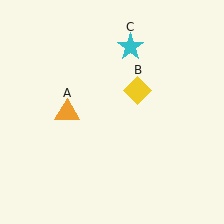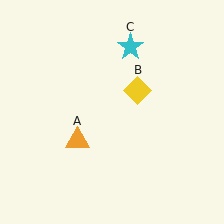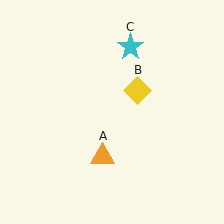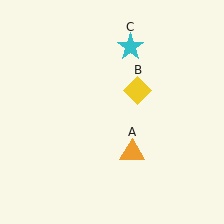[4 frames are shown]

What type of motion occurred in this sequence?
The orange triangle (object A) rotated counterclockwise around the center of the scene.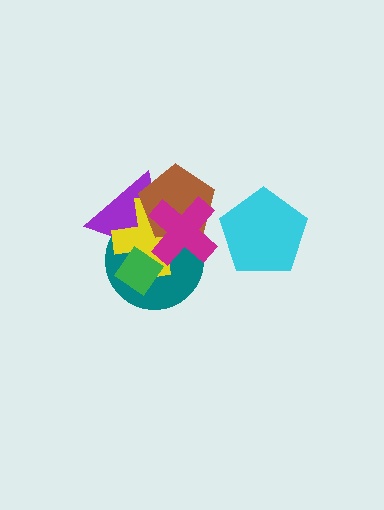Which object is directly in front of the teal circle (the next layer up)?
The purple triangle is directly in front of the teal circle.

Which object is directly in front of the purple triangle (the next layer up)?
The yellow cross is directly in front of the purple triangle.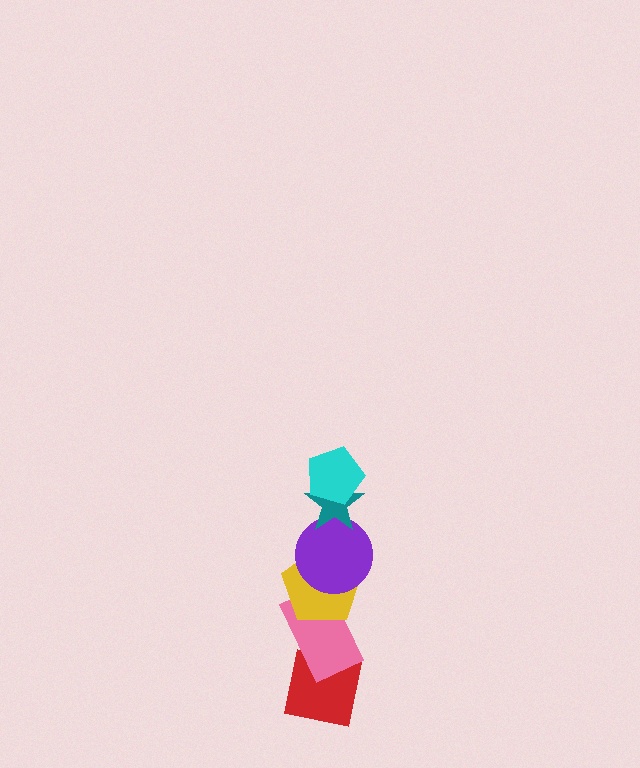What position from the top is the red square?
The red square is 6th from the top.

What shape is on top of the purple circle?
The teal star is on top of the purple circle.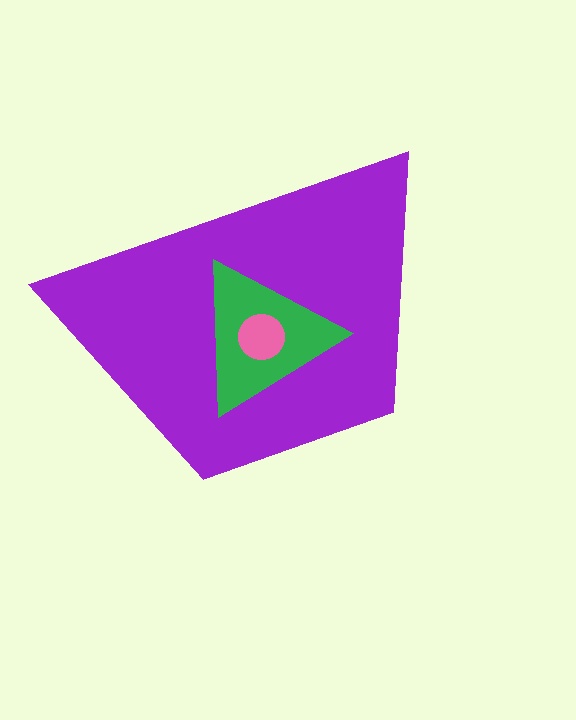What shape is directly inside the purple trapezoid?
The green triangle.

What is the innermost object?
The pink circle.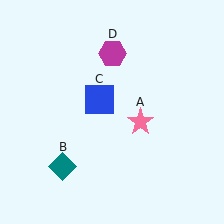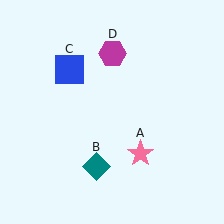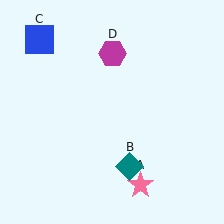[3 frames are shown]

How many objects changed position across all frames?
3 objects changed position: pink star (object A), teal diamond (object B), blue square (object C).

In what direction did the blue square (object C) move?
The blue square (object C) moved up and to the left.